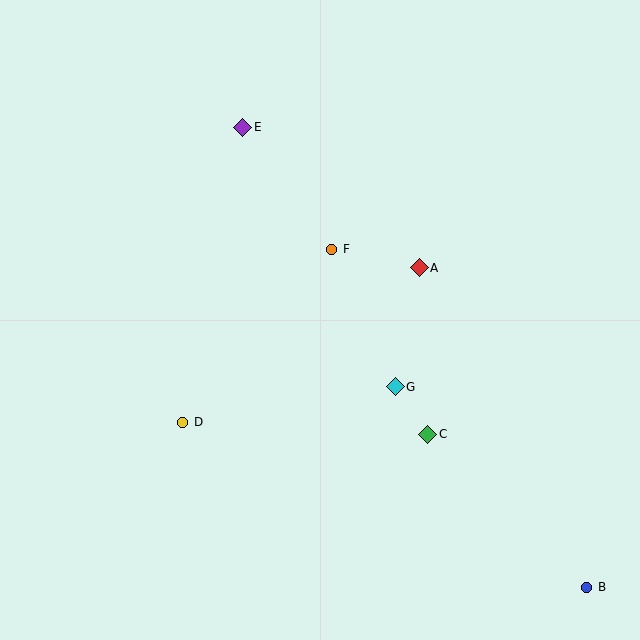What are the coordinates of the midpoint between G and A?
The midpoint between G and A is at (407, 327).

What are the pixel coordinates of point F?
Point F is at (332, 249).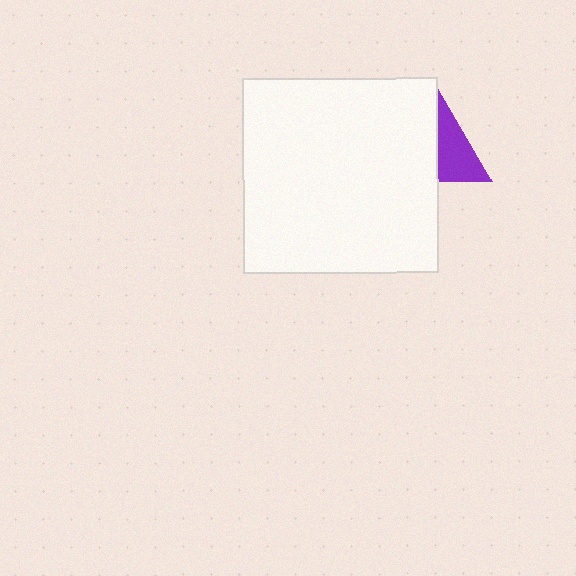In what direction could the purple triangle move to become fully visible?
The purple triangle could move right. That would shift it out from behind the white square entirely.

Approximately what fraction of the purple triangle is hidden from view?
Roughly 51% of the purple triangle is hidden behind the white square.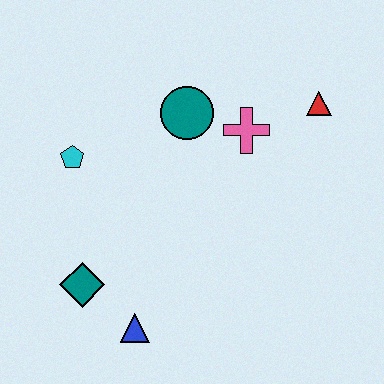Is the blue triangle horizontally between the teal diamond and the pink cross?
Yes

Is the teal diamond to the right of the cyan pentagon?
Yes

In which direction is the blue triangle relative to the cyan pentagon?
The blue triangle is below the cyan pentagon.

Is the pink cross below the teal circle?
Yes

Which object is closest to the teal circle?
The pink cross is closest to the teal circle.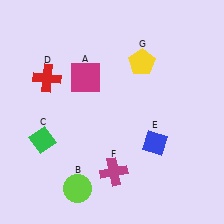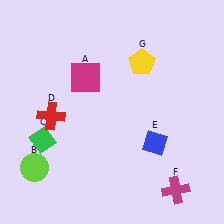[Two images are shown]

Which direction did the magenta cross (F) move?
The magenta cross (F) moved right.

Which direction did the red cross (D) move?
The red cross (D) moved down.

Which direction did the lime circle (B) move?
The lime circle (B) moved left.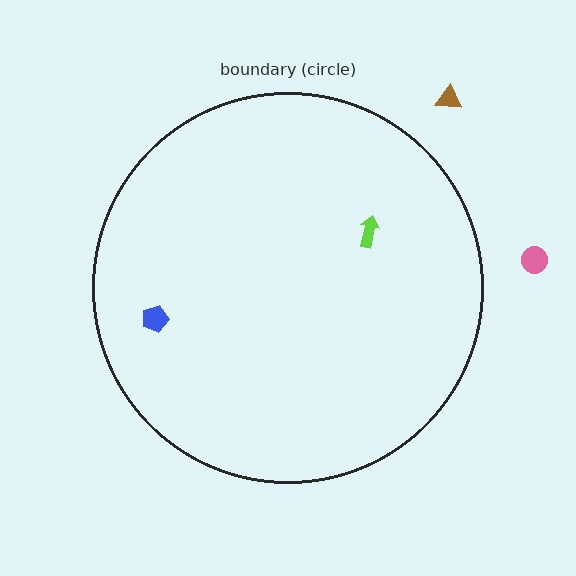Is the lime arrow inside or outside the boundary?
Inside.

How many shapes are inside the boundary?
2 inside, 2 outside.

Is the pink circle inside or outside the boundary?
Outside.